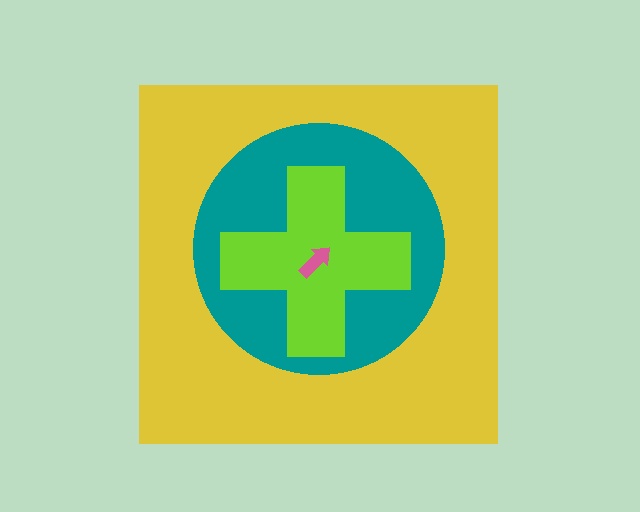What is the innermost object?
The pink arrow.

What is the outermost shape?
The yellow square.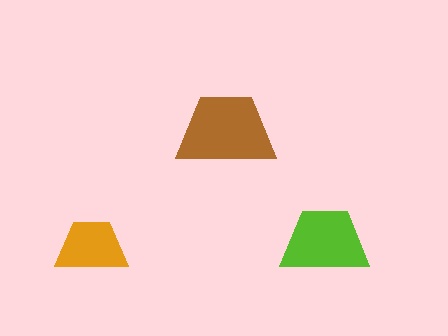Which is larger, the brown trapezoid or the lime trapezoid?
The brown one.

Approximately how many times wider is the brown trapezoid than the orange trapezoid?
About 1.5 times wider.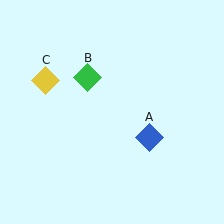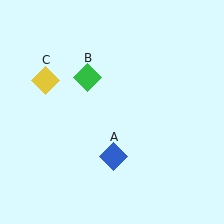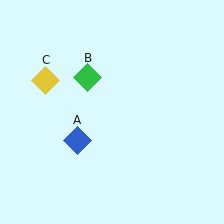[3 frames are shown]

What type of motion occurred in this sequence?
The blue diamond (object A) rotated clockwise around the center of the scene.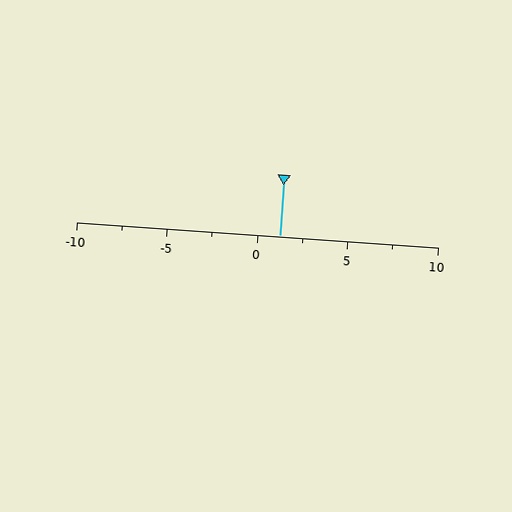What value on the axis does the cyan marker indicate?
The marker indicates approximately 1.2.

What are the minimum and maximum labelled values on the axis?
The axis runs from -10 to 10.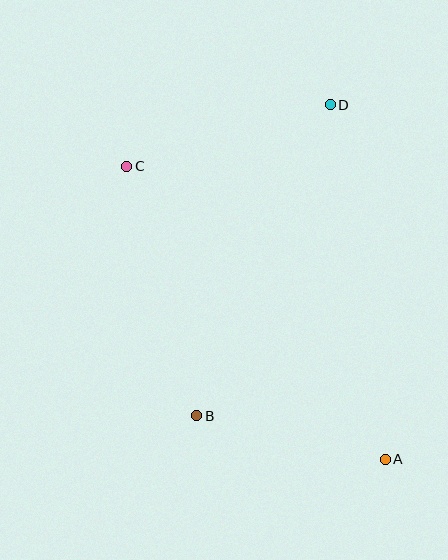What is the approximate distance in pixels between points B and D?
The distance between B and D is approximately 339 pixels.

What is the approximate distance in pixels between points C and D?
The distance between C and D is approximately 212 pixels.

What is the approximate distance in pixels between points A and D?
The distance between A and D is approximately 359 pixels.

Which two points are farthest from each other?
Points A and C are farthest from each other.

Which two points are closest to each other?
Points A and B are closest to each other.